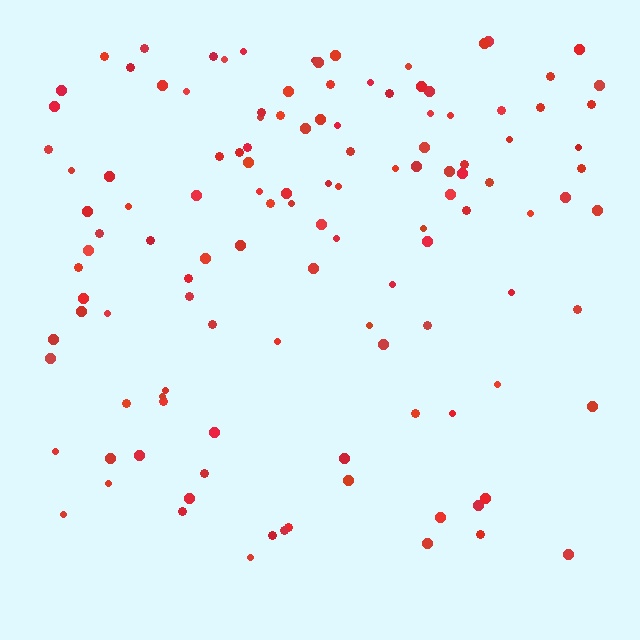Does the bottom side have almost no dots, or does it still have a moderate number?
Still a moderate number, just noticeably fewer than the top.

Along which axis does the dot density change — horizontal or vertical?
Vertical.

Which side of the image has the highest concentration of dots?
The top.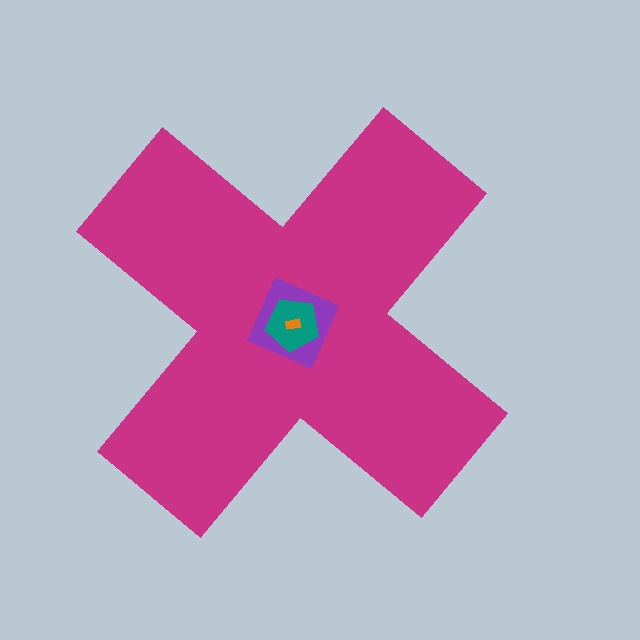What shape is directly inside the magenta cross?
The purple diamond.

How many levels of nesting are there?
4.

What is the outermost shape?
The magenta cross.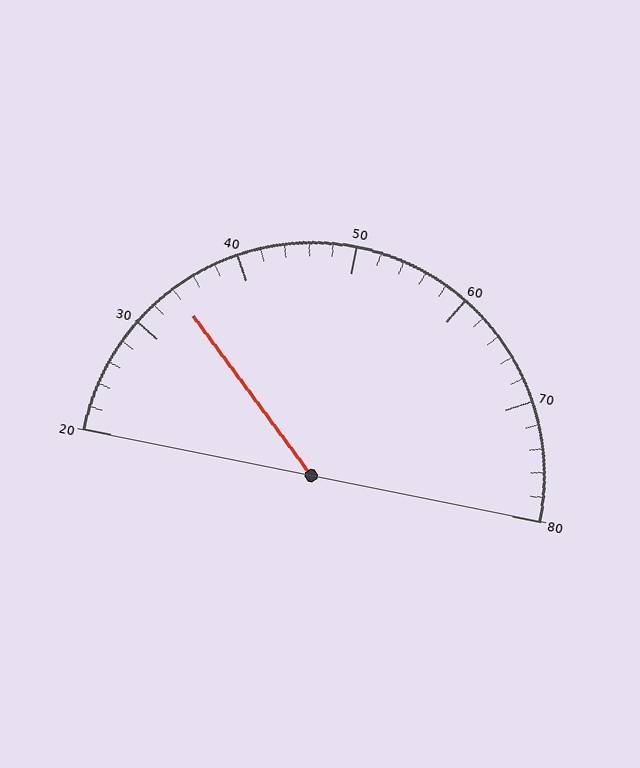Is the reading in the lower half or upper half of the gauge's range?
The reading is in the lower half of the range (20 to 80).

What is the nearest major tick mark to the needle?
The nearest major tick mark is 30.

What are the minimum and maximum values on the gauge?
The gauge ranges from 20 to 80.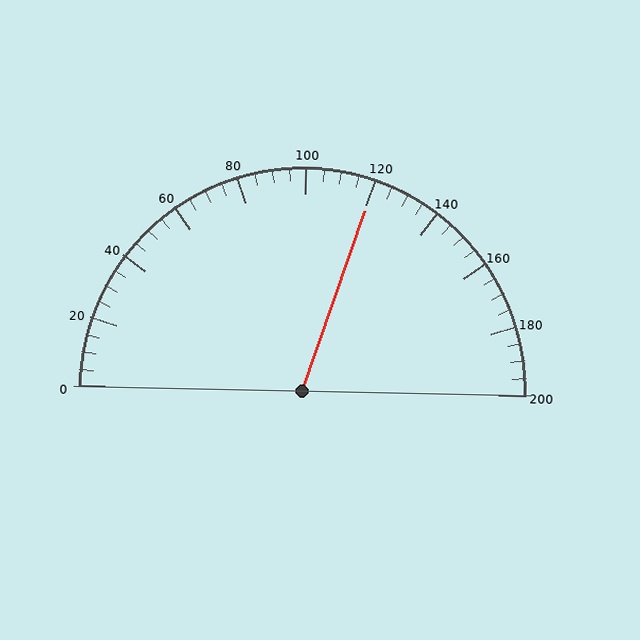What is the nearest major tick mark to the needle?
The nearest major tick mark is 120.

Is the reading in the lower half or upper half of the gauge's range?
The reading is in the upper half of the range (0 to 200).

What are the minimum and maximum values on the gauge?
The gauge ranges from 0 to 200.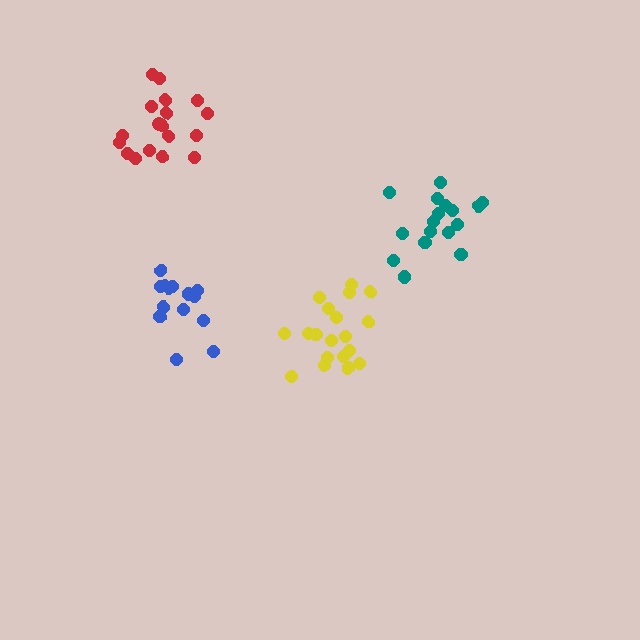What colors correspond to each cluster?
The clusters are colored: red, teal, blue, yellow.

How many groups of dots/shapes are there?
There are 4 groups.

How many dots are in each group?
Group 1: 18 dots, Group 2: 17 dots, Group 3: 14 dots, Group 4: 19 dots (68 total).